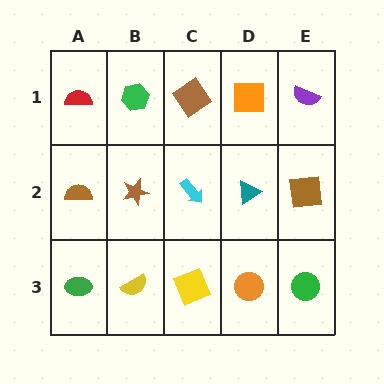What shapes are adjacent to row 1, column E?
A brown square (row 2, column E), an orange square (row 1, column D).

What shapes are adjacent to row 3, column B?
A brown star (row 2, column B), a green ellipse (row 3, column A), a yellow square (row 3, column C).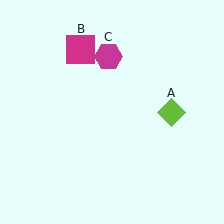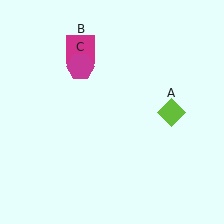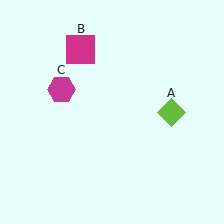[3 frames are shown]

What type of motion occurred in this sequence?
The magenta hexagon (object C) rotated counterclockwise around the center of the scene.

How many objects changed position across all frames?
1 object changed position: magenta hexagon (object C).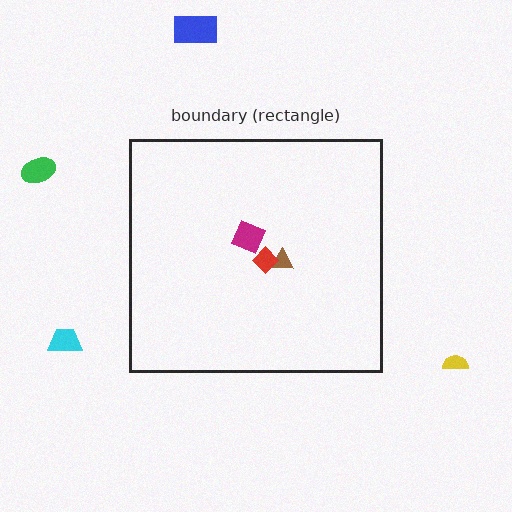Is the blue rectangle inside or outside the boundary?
Outside.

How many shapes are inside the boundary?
3 inside, 4 outside.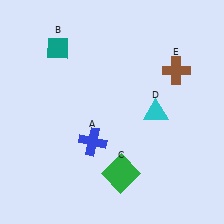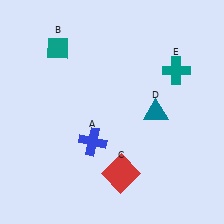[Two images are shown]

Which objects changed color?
C changed from green to red. D changed from cyan to teal. E changed from brown to teal.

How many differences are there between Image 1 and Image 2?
There are 3 differences between the two images.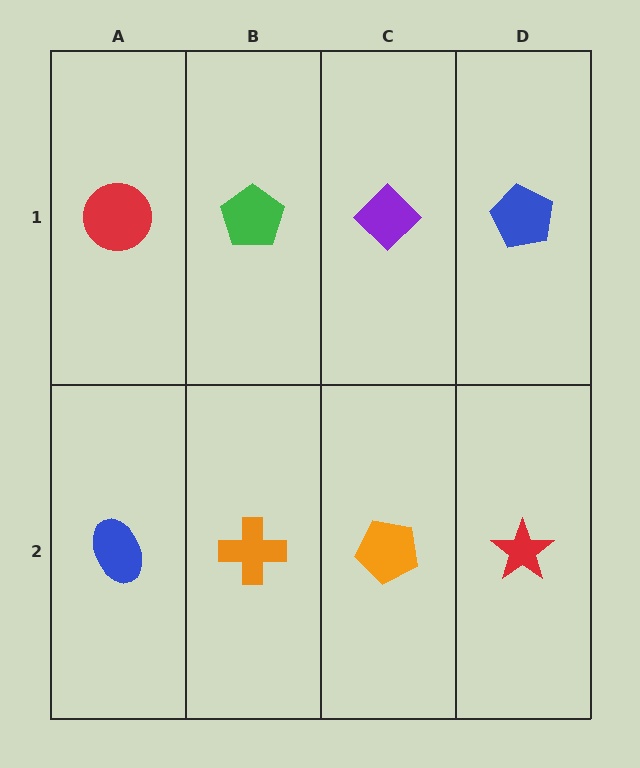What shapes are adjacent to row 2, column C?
A purple diamond (row 1, column C), an orange cross (row 2, column B), a red star (row 2, column D).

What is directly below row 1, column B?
An orange cross.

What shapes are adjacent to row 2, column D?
A blue pentagon (row 1, column D), an orange pentagon (row 2, column C).